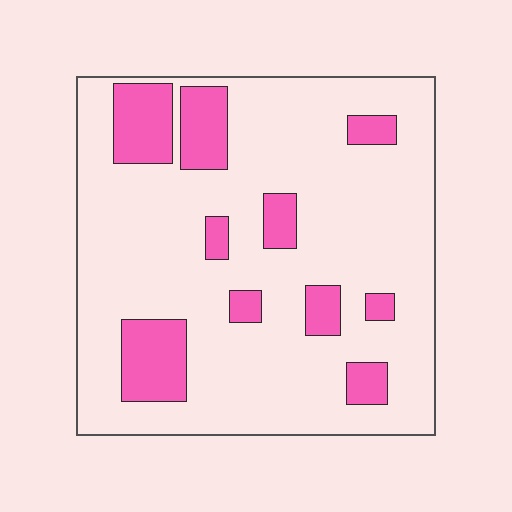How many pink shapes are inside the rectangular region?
10.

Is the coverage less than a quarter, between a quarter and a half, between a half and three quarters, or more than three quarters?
Less than a quarter.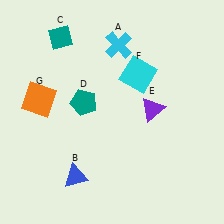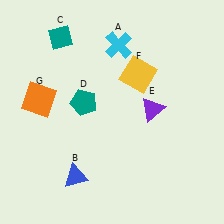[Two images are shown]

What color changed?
The square (F) changed from cyan in Image 1 to yellow in Image 2.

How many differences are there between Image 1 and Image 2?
There is 1 difference between the two images.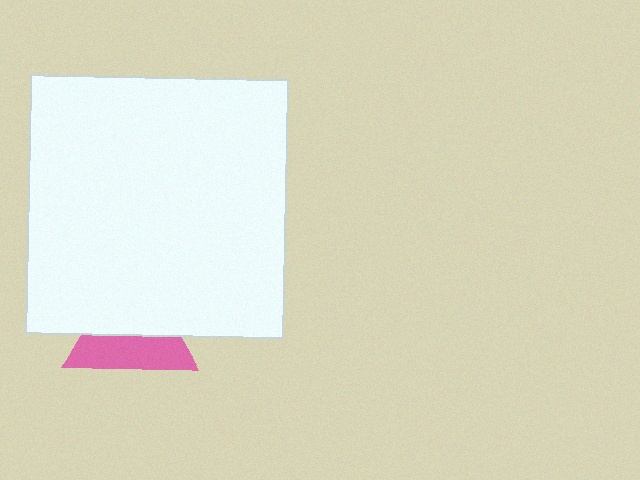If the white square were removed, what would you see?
You would see the complete pink triangle.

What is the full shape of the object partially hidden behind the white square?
The partially hidden object is a pink triangle.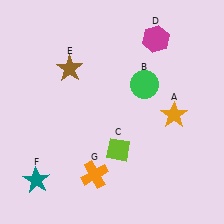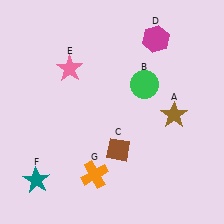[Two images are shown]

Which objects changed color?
A changed from orange to brown. C changed from lime to brown. E changed from brown to pink.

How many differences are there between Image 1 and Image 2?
There are 3 differences between the two images.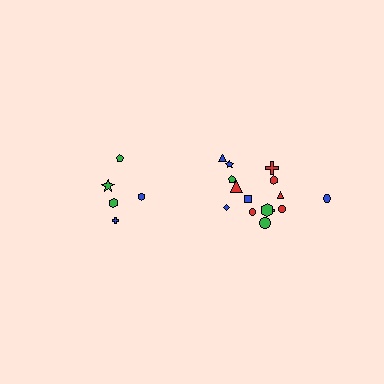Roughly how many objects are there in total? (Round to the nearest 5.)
Roughly 20 objects in total.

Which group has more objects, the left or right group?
The right group.